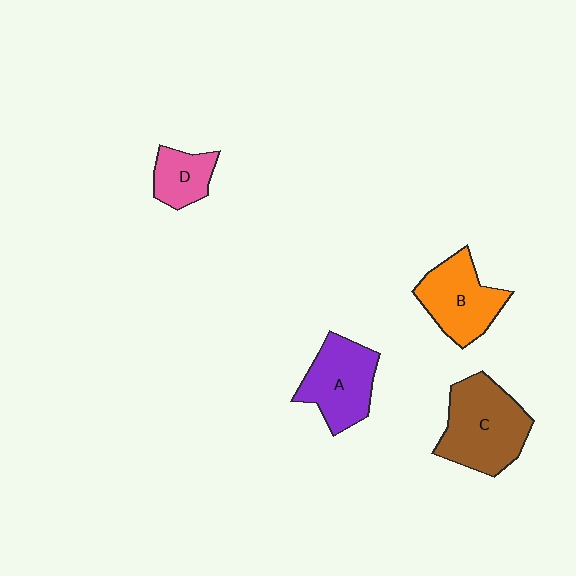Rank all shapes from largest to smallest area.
From largest to smallest: C (brown), A (purple), B (orange), D (pink).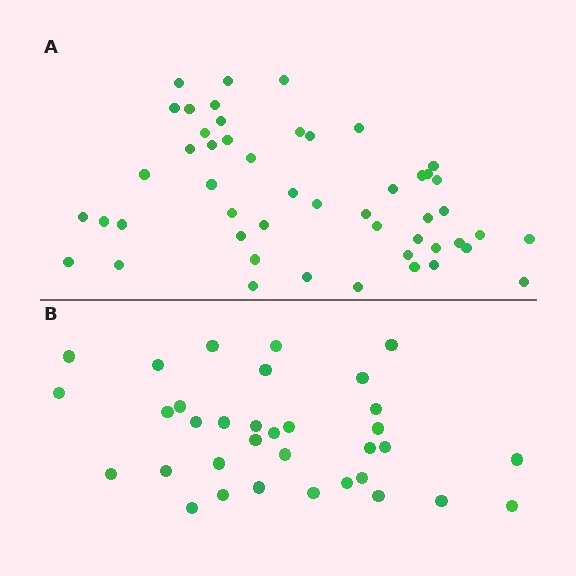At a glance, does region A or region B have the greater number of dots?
Region A (the top region) has more dots.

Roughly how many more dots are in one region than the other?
Region A has approximately 15 more dots than region B.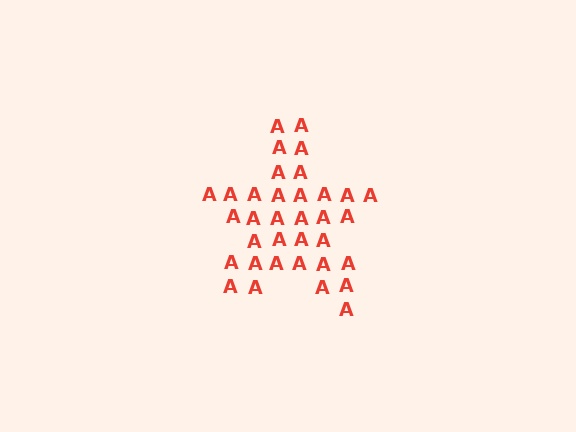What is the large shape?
The large shape is a star.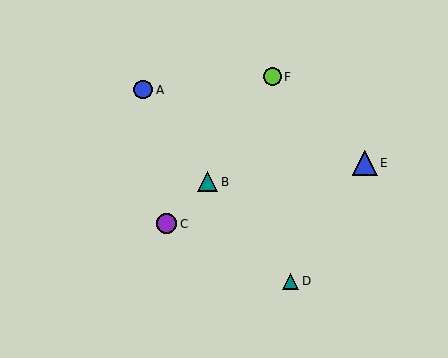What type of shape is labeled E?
Shape E is a blue triangle.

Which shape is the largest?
The blue triangle (labeled E) is the largest.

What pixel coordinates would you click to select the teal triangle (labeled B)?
Click at (207, 182) to select the teal triangle B.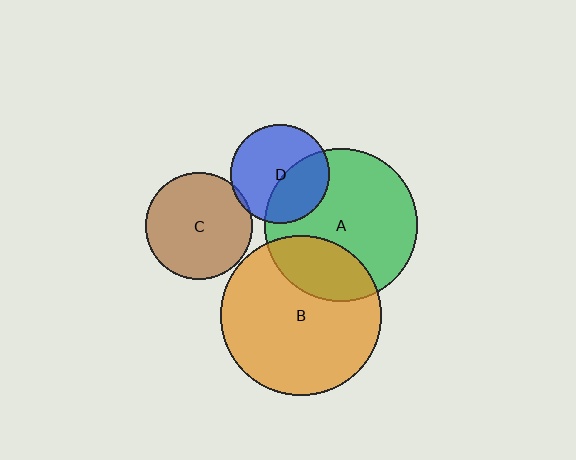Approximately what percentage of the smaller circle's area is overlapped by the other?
Approximately 25%.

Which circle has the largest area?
Circle B (orange).